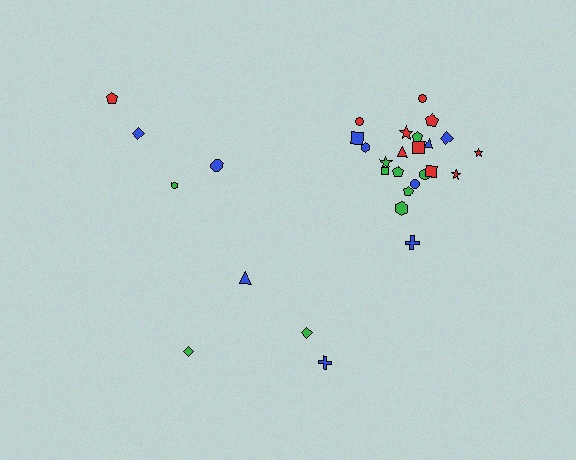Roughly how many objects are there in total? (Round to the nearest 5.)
Roughly 30 objects in total.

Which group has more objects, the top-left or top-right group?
The top-right group.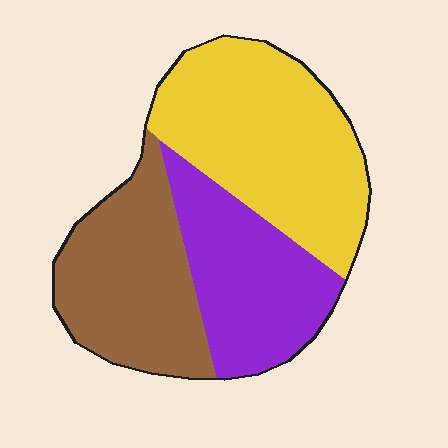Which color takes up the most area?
Yellow, at roughly 40%.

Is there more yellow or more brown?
Yellow.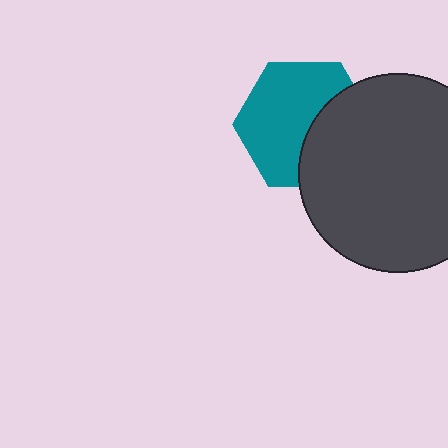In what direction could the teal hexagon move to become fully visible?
The teal hexagon could move left. That would shift it out from behind the dark gray circle entirely.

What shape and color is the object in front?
The object in front is a dark gray circle.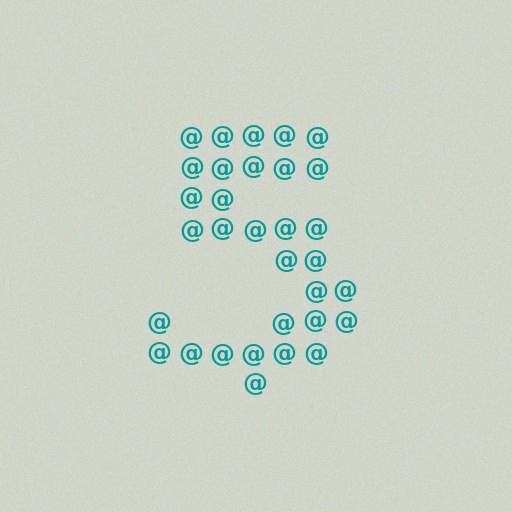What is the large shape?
The large shape is the digit 5.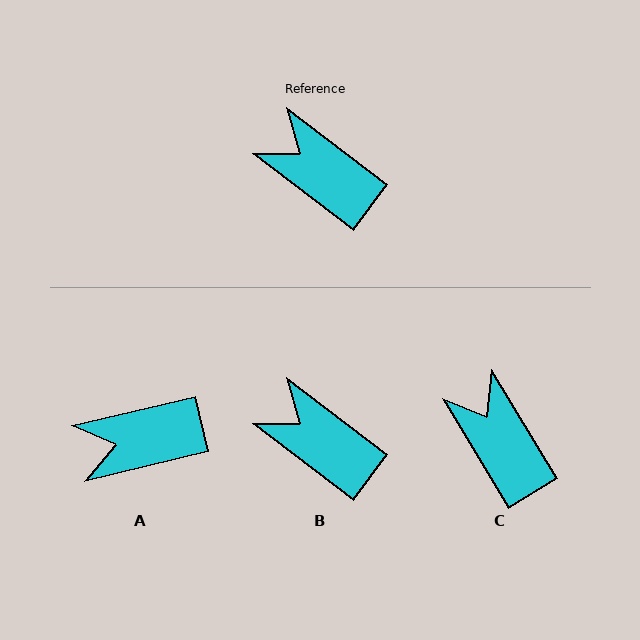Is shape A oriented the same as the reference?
No, it is off by about 51 degrees.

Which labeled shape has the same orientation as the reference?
B.